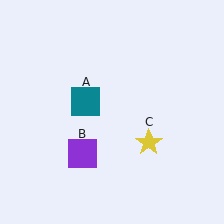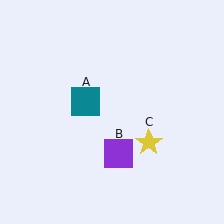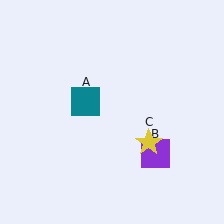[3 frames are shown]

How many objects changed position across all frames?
1 object changed position: purple square (object B).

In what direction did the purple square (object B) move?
The purple square (object B) moved right.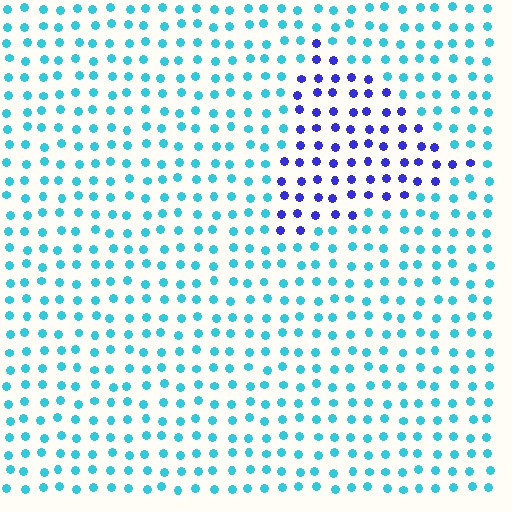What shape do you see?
I see a triangle.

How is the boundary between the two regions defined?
The boundary is defined purely by a slight shift in hue (about 56 degrees). Spacing, size, and orientation are identical on both sides.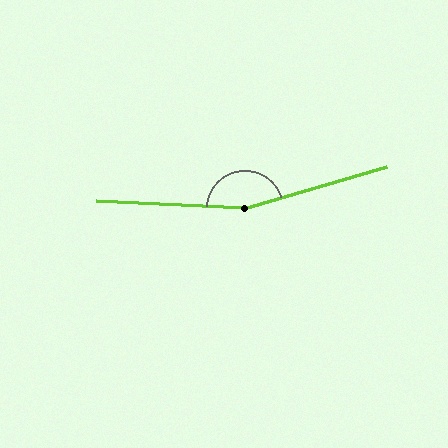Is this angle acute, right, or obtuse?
It is obtuse.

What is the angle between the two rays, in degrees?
Approximately 161 degrees.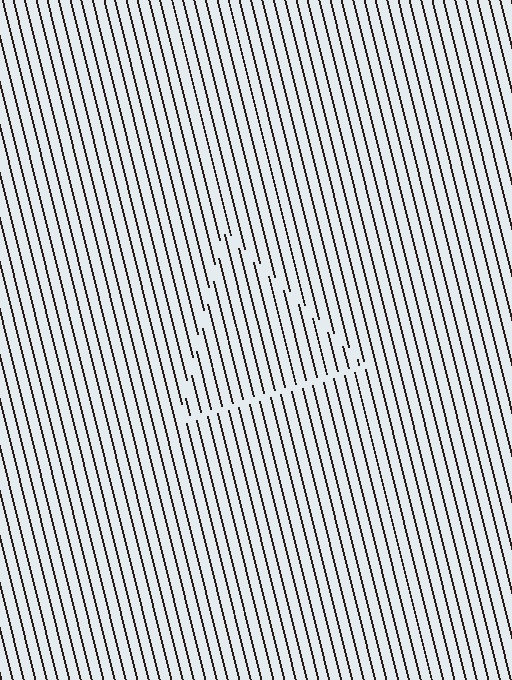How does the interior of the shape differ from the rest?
The interior of the shape contains the same grating, shifted by half a period — the contour is defined by the phase discontinuity where line-ends from the inner and outer gratings abut.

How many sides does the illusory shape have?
3 sides — the line-ends trace a triangle.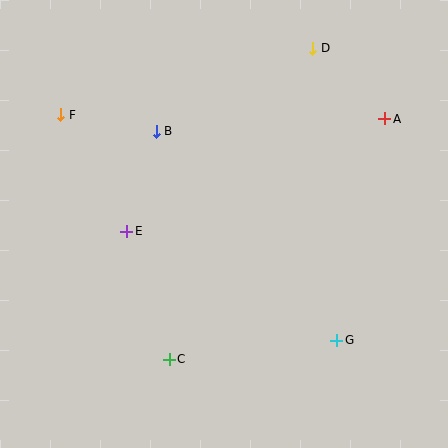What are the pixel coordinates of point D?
Point D is at (313, 48).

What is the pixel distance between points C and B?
The distance between C and B is 228 pixels.